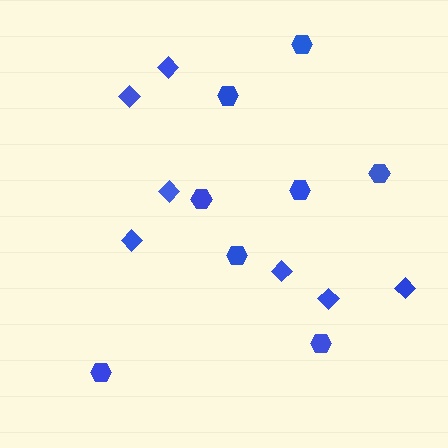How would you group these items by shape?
There are 2 groups: one group of hexagons (8) and one group of diamonds (7).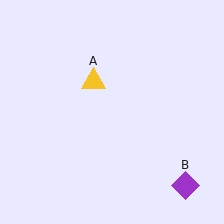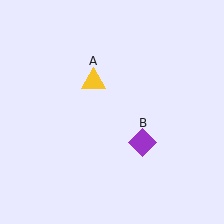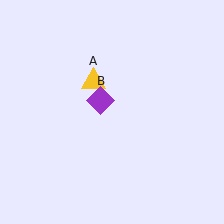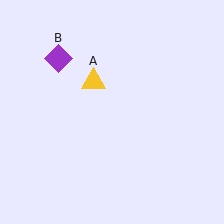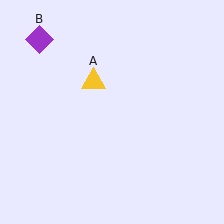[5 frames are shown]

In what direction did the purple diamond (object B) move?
The purple diamond (object B) moved up and to the left.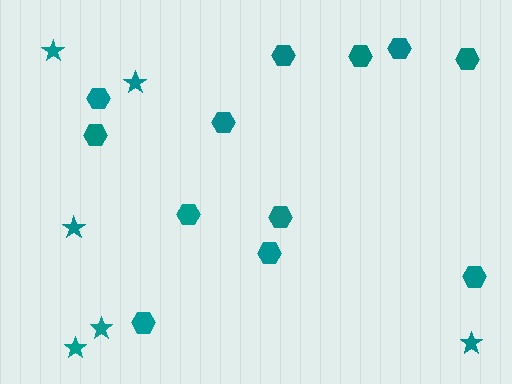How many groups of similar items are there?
There are 2 groups: one group of hexagons (12) and one group of stars (6).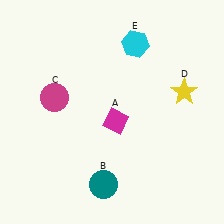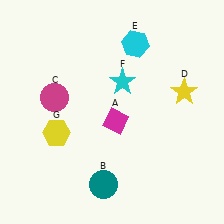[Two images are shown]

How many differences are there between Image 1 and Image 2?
There are 2 differences between the two images.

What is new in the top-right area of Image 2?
A cyan star (F) was added in the top-right area of Image 2.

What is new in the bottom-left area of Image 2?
A yellow hexagon (G) was added in the bottom-left area of Image 2.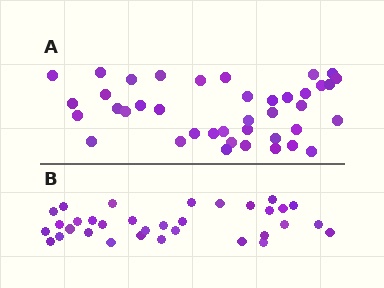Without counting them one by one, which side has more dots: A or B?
Region A (the top region) has more dots.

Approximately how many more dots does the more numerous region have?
Region A has roughly 8 or so more dots than region B.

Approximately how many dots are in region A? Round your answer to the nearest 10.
About 40 dots.